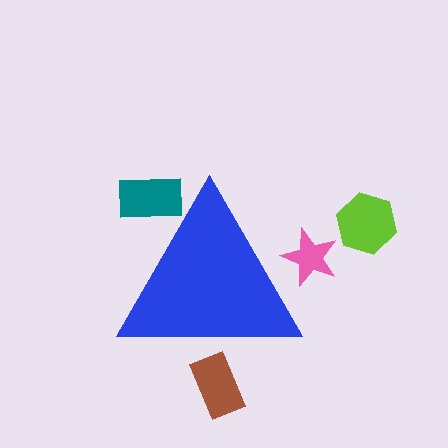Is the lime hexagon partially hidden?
No, the lime hexagon is fully visible.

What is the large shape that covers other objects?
A blue triangle.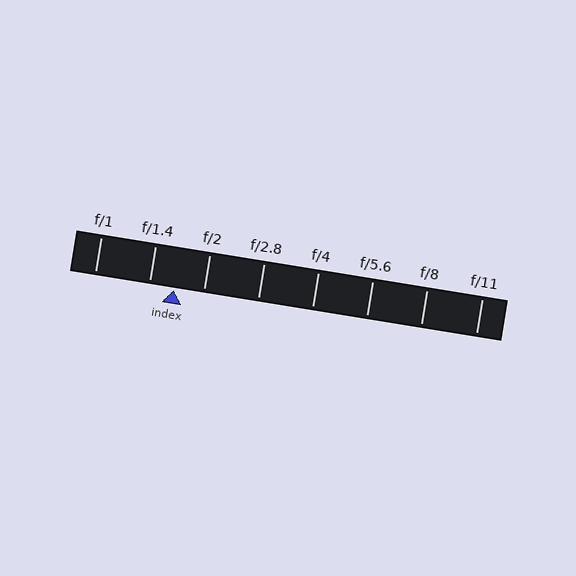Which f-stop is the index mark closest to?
The index mark is closest to f/1.4.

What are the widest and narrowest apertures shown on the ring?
The widest aperture shown is f/1 and the narrowest is f/11.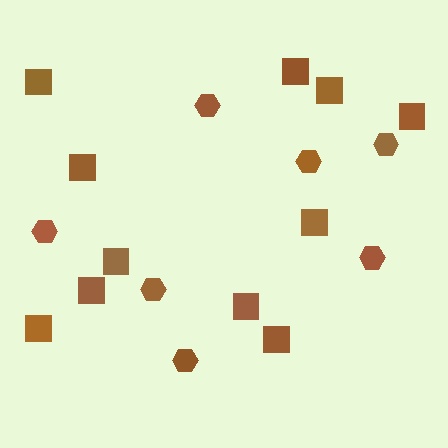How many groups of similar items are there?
There are 2 groups: one group of squares (11) and one group of hexagons (7).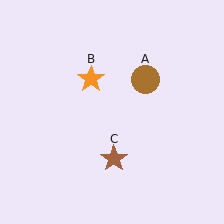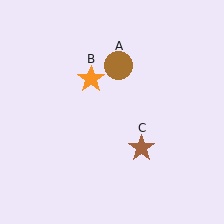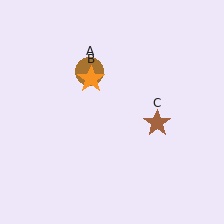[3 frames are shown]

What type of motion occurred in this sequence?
The brown circle (object A), brown star (object C) rotated counterclockwise around the center of the scene.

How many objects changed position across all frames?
2 objects changed position: brown circle (object A), brown star (object C).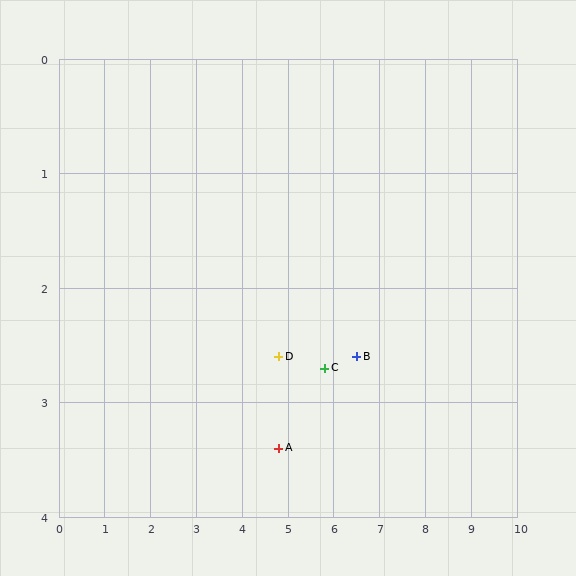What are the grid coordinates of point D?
Point D is at approximately (4.8, 2.6).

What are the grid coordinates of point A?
Point A is at approximately (4.8, 3.4).